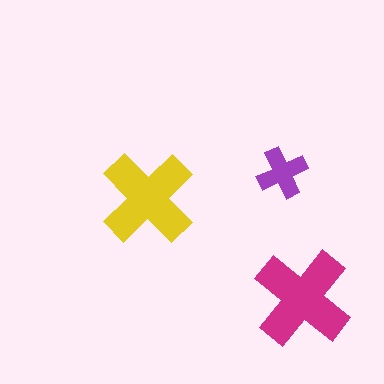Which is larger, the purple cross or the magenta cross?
The magenta one.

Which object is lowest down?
The magenta cross is bottommost.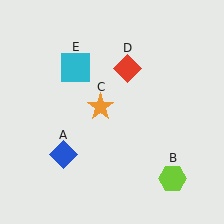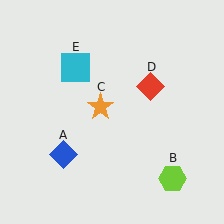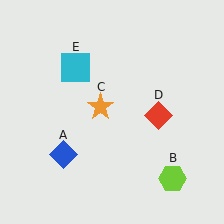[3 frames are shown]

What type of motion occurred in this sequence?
The red diamond (object D) rotated clockwise around the center of the scene.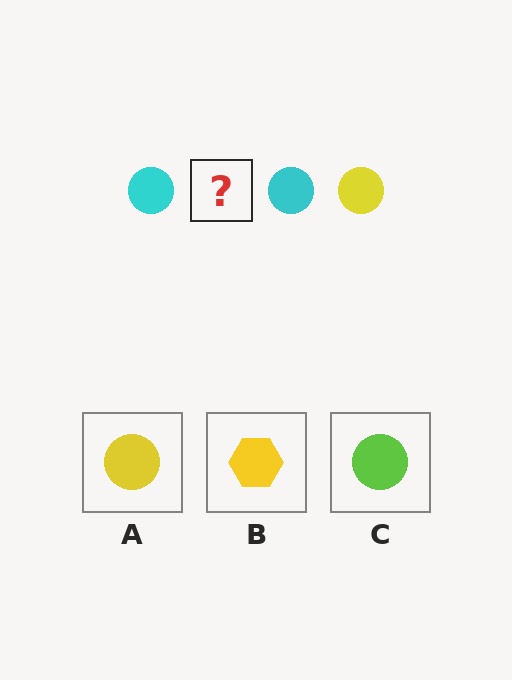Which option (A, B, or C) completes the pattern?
A.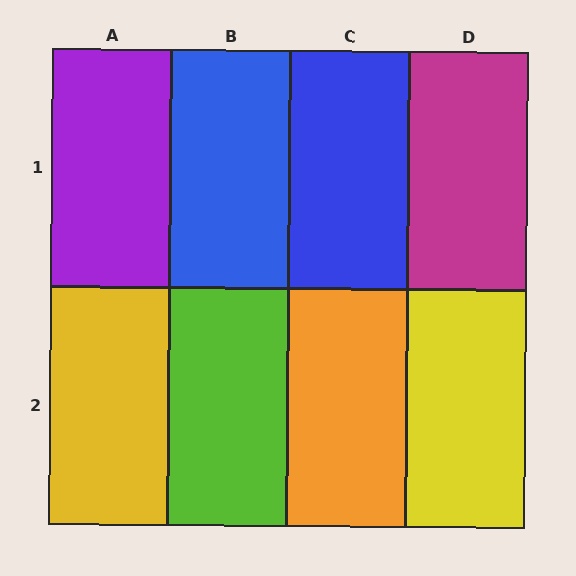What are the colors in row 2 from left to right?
Yellow, lime, orange, yellow.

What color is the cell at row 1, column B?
Blue.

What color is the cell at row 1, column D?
Magenta.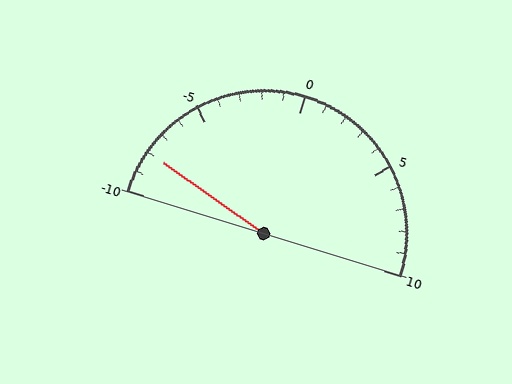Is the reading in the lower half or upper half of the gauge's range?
The reading is in the lower half of the range (-10 to 10).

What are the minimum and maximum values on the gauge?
The gauge ranges from -10 to 10.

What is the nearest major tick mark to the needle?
The nearest major tick mark is -10.